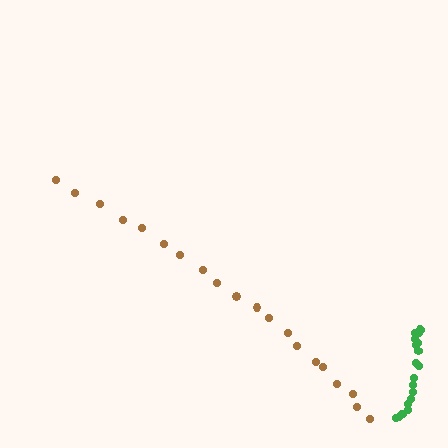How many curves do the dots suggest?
There are 2 distinct paths.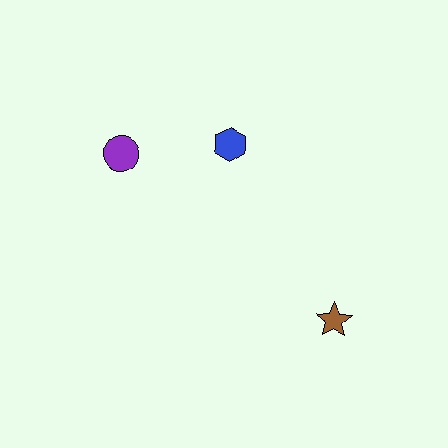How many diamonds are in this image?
There are no diamonds.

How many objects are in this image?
There are 3 objects.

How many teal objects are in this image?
There are no teal objects.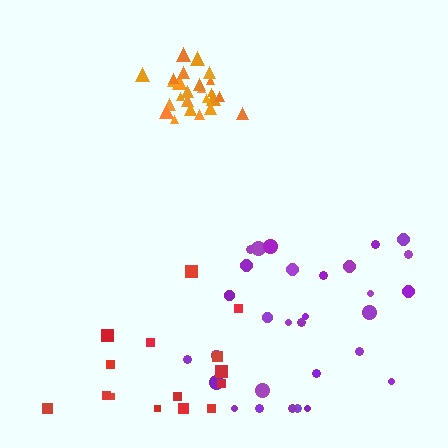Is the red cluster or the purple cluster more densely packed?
Purple.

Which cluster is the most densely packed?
Orange.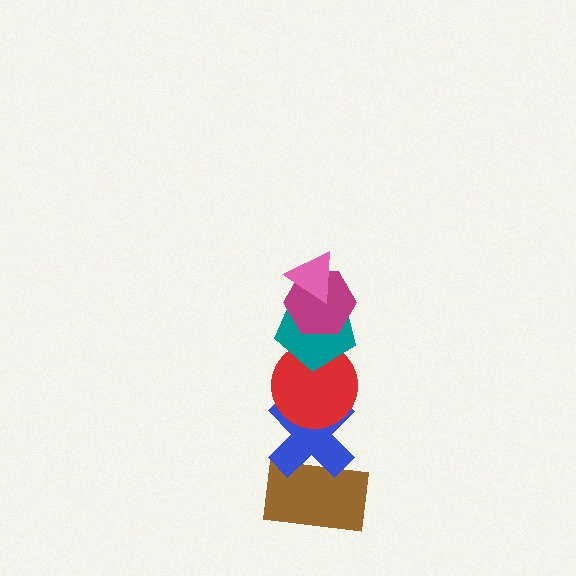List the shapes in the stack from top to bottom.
From top to bottom: the pink triangle, the magenta hexagon, the teal pentagon, the red circle, the blue cross, the brown rectangle.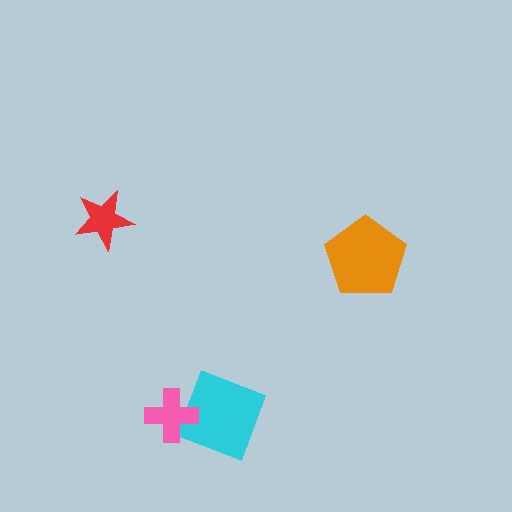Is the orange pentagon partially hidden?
No, no other shape covers it.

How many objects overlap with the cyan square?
1 object overlaps with the cyan square.